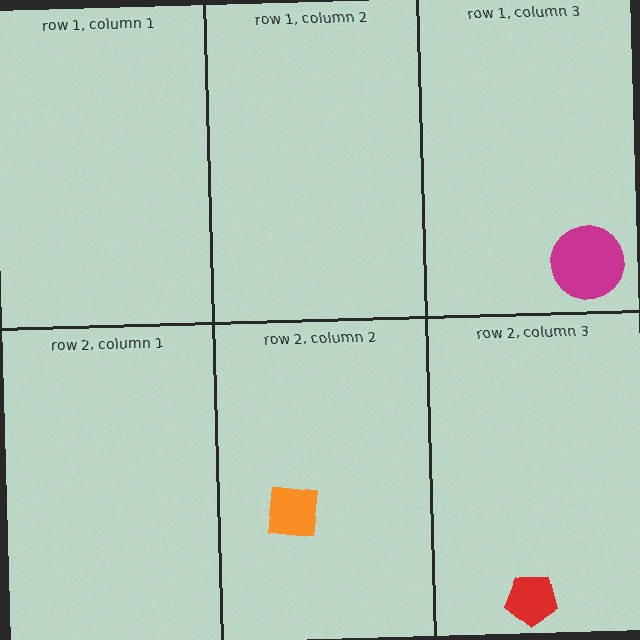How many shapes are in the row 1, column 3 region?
1.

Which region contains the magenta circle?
The row 1, column 3 region.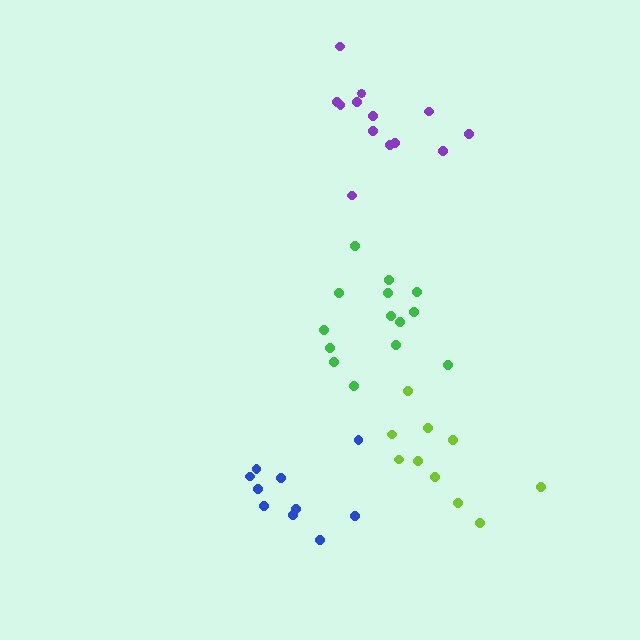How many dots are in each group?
Group 1: 13 dots, Group 2: 10 dots, Group 3: 10 dots, Group 4: 14 dots (47 total).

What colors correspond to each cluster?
The clusters are colored: purple, blue, lime, green.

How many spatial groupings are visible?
There are 4 spatial groupings.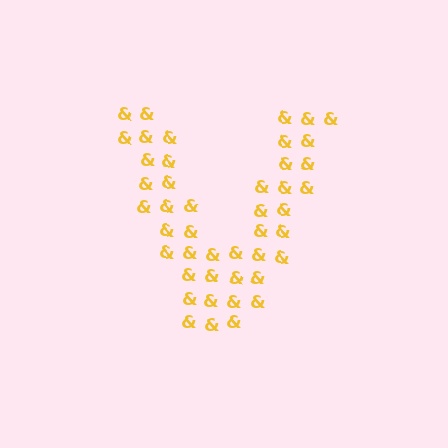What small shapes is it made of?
It is made of small ampersands.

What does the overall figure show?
The overall figure shows the letter V.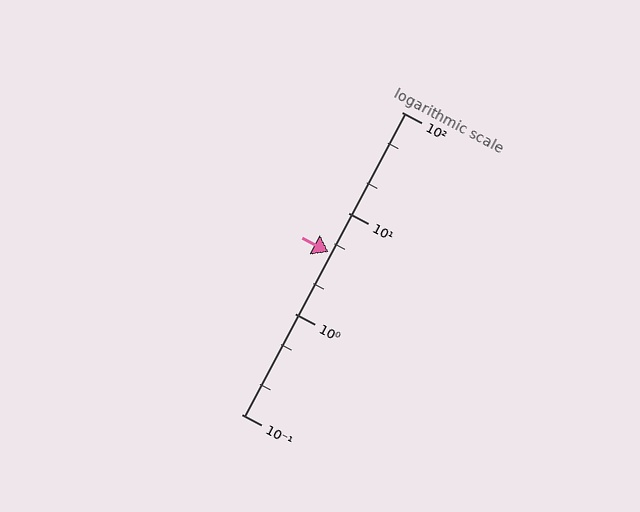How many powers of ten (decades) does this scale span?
The scale spans 3 decades, from 0.1 to 100.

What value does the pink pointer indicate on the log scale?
The pointer indicates approximately 4.1.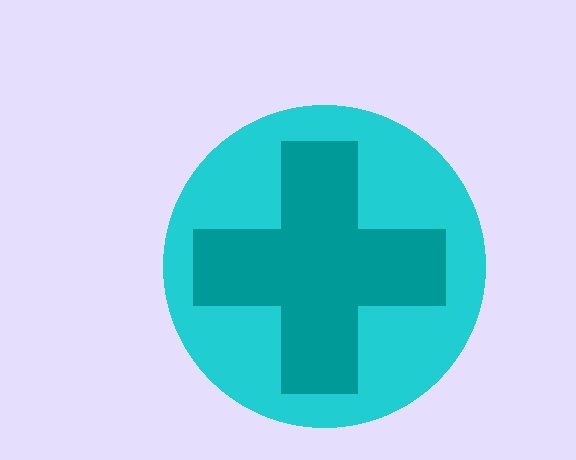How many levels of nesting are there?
2.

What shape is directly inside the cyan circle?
The teal cross.